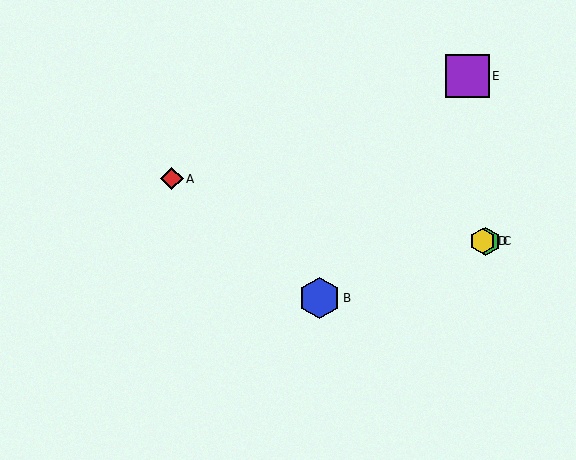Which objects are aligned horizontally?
Objects C, D are aligned horizontally.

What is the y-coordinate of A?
Object A is at y≈179.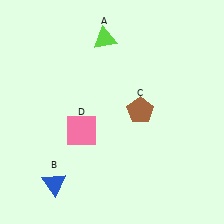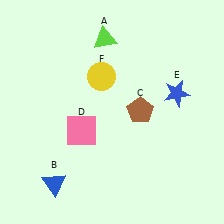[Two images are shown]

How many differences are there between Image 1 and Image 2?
There are 2 differences between the two images.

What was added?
A blue star (E), a yellow circle (F) were added in Image 2.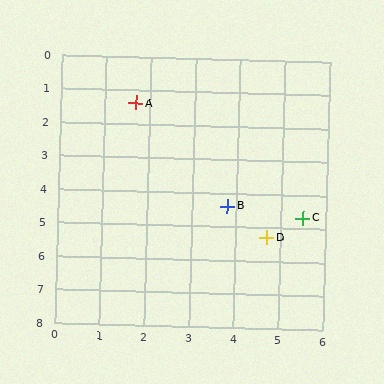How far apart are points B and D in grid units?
Points B and D are about 1.3 grid units apart.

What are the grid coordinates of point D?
Point D is at approximately (4.7, 5.3).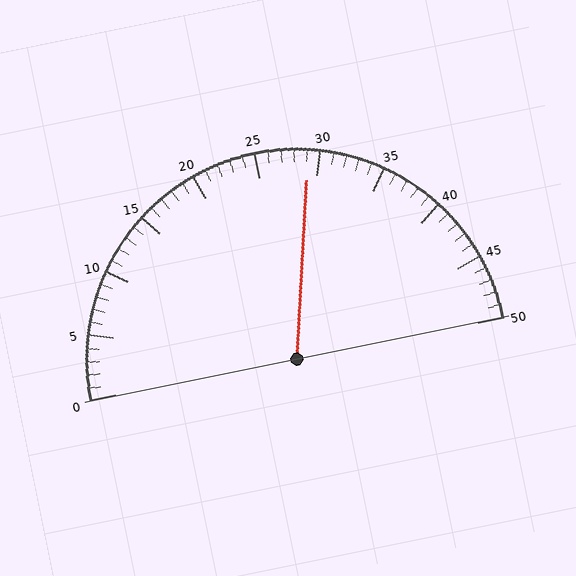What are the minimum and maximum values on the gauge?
The gauge ranges from 0 to 50.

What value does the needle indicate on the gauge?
The needle indicates approximately 29.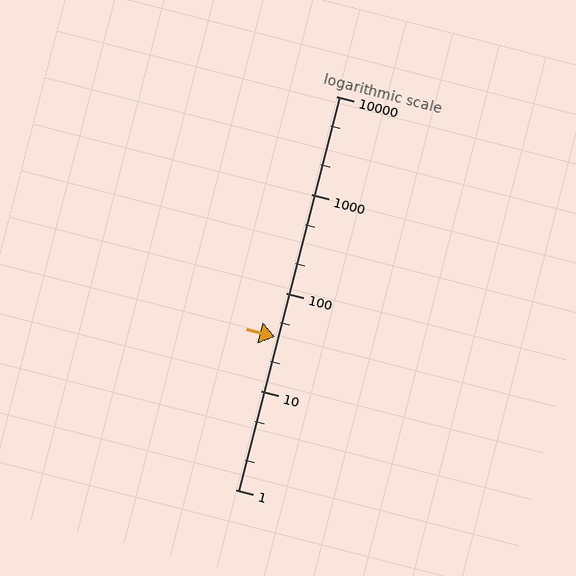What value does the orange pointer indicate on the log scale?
The pointer indicates approximately 36.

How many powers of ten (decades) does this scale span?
The scale spans 4 decades, from 1 to 10000.